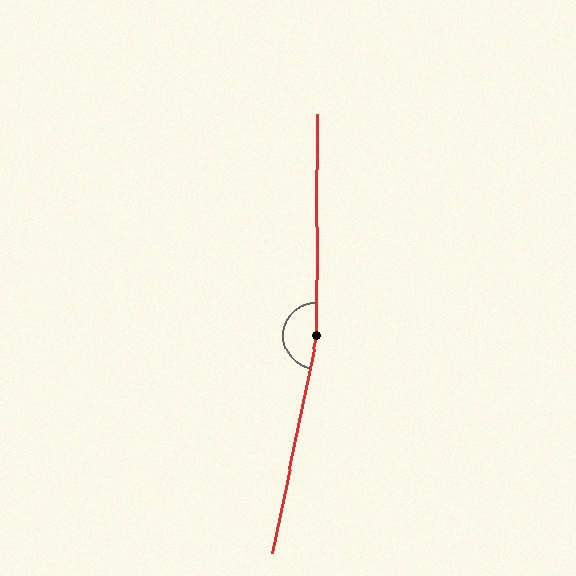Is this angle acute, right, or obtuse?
It is obtuse.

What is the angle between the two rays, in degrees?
Approximately 169 degrees.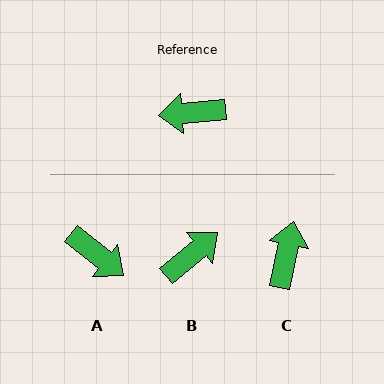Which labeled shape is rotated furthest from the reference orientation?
B, about 145 degrees away.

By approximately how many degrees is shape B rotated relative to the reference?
Approximately 145 degrees clockwise.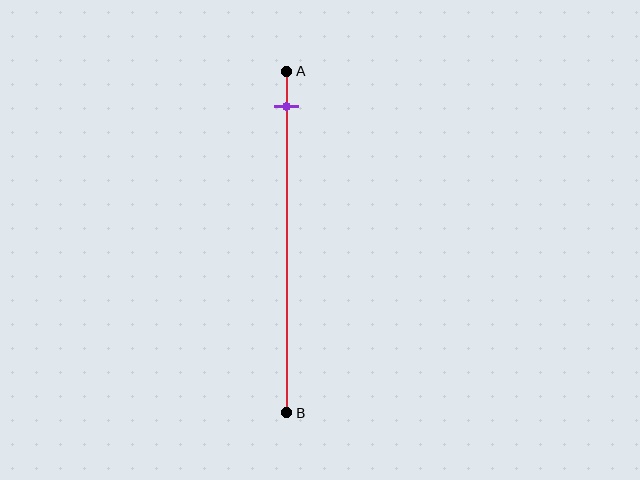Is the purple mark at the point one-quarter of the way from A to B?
No, the mark is at about 10% from A, not at the 25% one-quarter point.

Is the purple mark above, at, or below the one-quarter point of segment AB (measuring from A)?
The purple mark is above the one-quarter point of segment AB.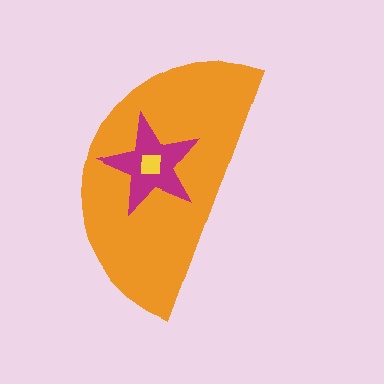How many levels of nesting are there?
3.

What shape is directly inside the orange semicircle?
The magenta star.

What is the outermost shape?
The orange semicircle.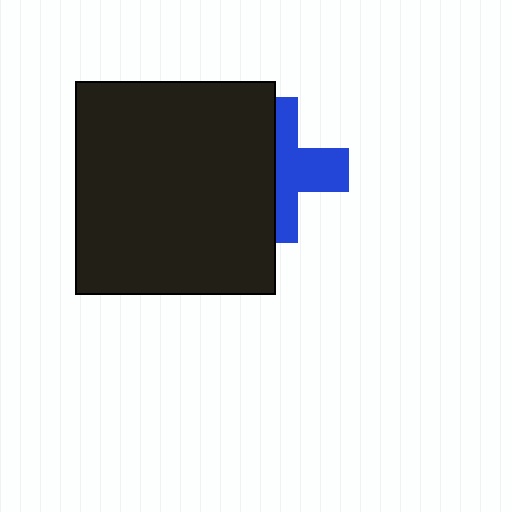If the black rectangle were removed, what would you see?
You would see the complete blue cross.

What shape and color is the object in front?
The object in front is a black rectangle.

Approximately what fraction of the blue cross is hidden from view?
Roughly 50% of the blue cross is hidden behind the black rectangle.